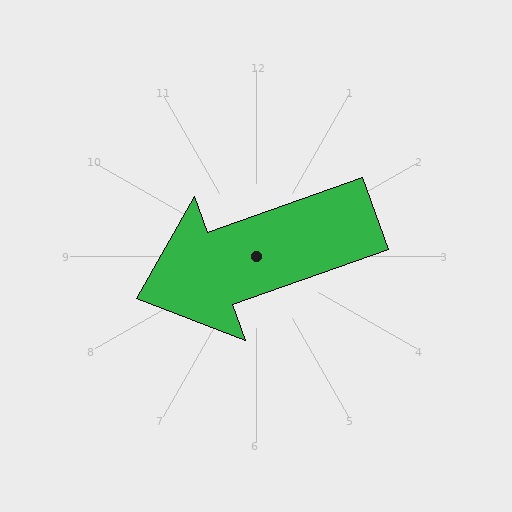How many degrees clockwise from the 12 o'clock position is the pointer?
Approximately 251 degrees.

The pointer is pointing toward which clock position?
Roughly 8 o'clock.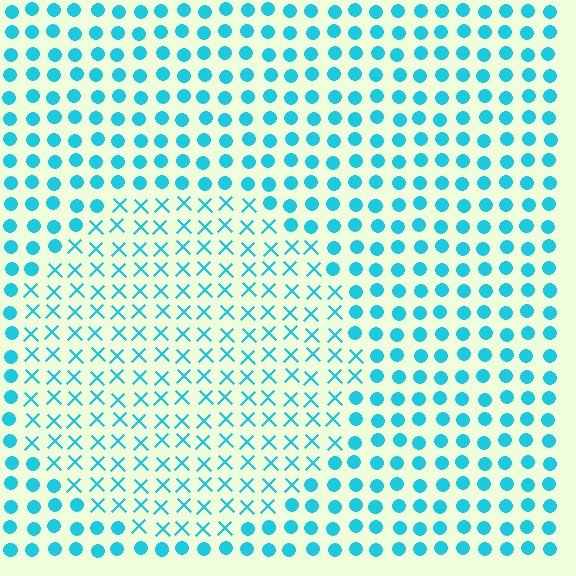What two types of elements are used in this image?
The image uses X marks inside the circle region and circles outside it.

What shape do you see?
I see a circle.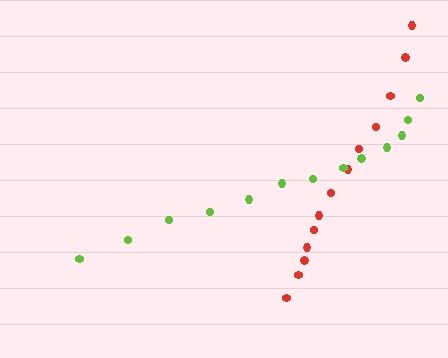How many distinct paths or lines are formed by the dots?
There are 2 distinct paths.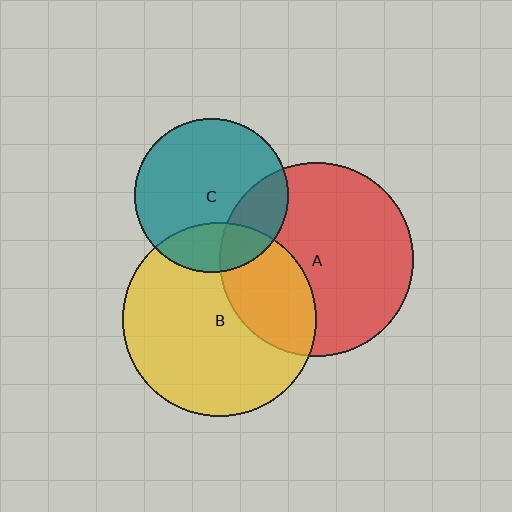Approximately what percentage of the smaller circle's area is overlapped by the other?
Approximately 20%.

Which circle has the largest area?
Circle A (red).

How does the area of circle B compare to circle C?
Approximately 1.6 times.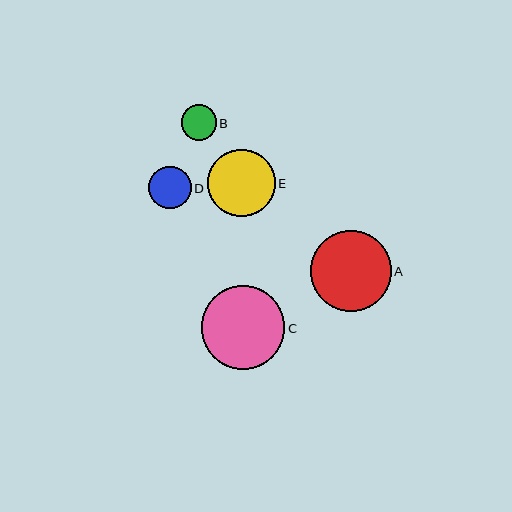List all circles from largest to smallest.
From largest to smallest: C, A, E, D, B.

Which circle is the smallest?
Circle B is the smallest with a size of approximately 35 pixels.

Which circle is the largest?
Circle C is the largest with a size of approximately 83 pixels.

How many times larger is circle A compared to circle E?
Circle A is approximately 1.2 times the size of circle E.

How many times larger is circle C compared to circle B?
Circle C is approximately 2.4 times the size of circle B.